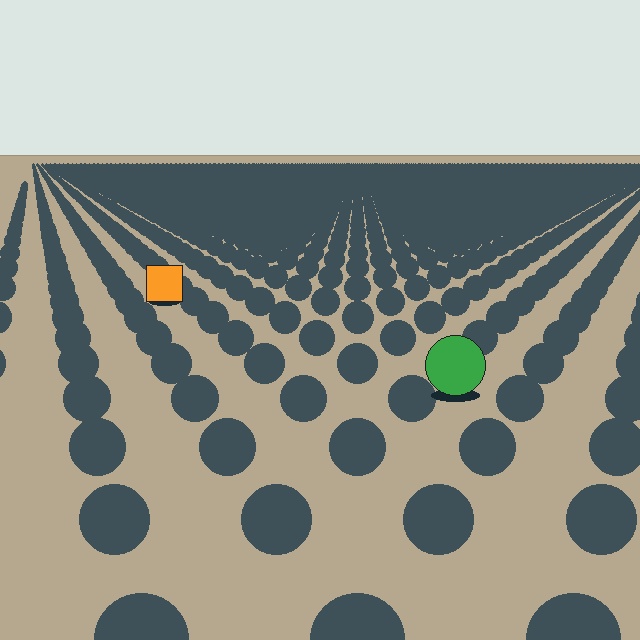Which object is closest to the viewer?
The green circle is closest. The texture marks near it are larger and more spread out.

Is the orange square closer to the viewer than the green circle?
No. The green circle is closer — you can tell from the texture gradient: the ground texture is coarser near it.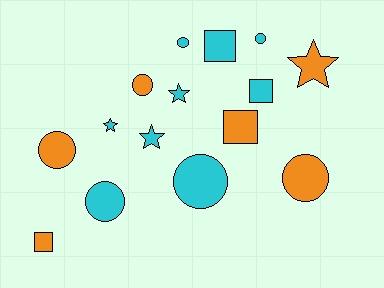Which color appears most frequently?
Cyan, with 9 objects.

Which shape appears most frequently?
Circle, with 7 objects.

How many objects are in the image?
There are 15 objects.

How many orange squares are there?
There are 2 orange squares.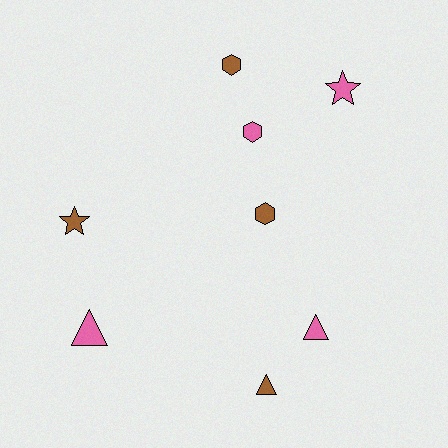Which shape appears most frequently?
Hexagon, with 3 objects.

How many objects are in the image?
There are 8 objects.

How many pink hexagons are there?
There is 1 pink hexagon.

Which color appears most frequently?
Brown, with 4 objects.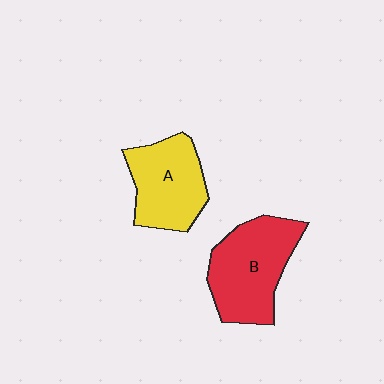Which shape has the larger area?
Shape B (red).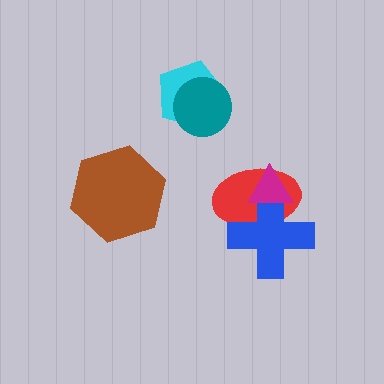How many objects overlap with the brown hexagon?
0 objects overlap with the brown hexagon.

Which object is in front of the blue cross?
The magenta triangle is in front of the blue cross.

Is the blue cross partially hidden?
Yes, it is partially covered by another shape.